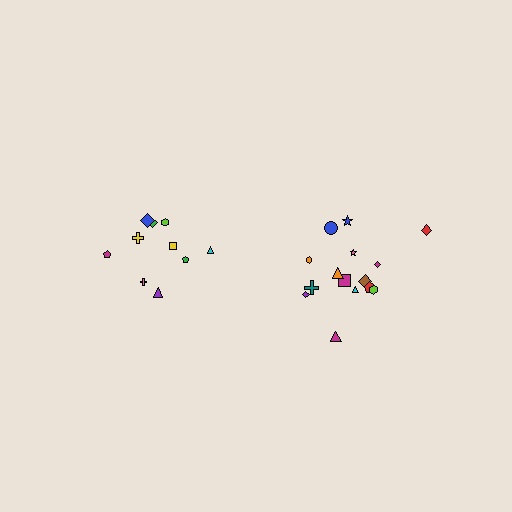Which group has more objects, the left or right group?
The right group.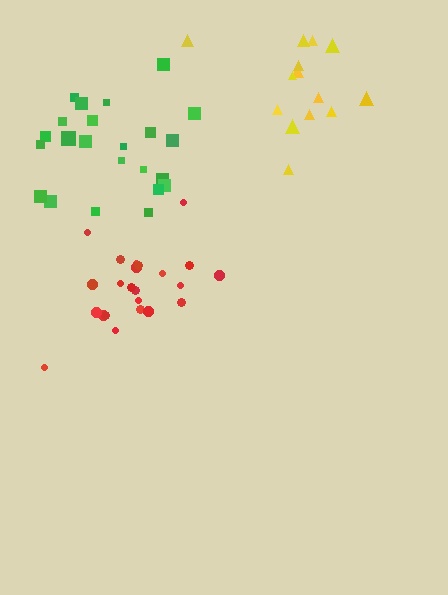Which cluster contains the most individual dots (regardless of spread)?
Red (23).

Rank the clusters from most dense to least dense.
red, green, yellow.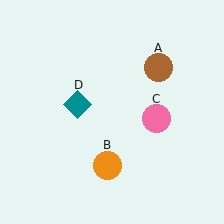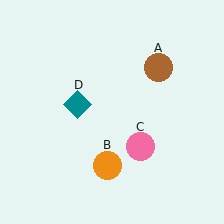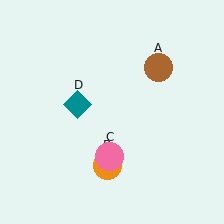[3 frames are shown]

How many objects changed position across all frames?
1 object changed position: pink circle (object C).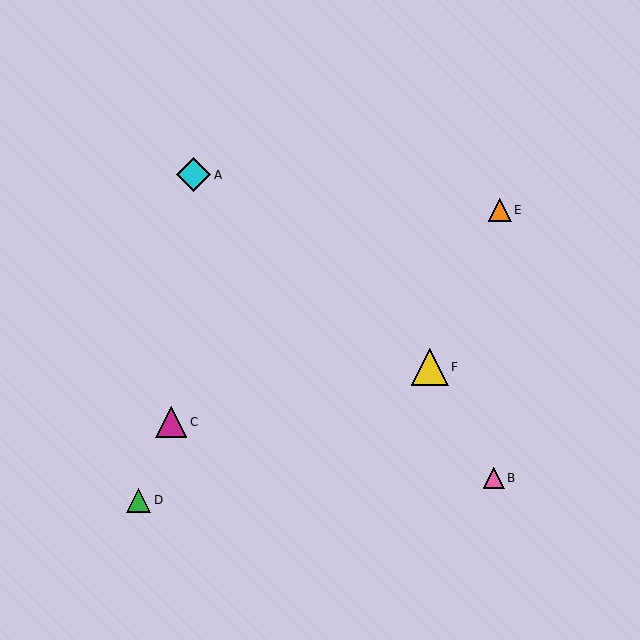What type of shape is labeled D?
Shape D is a green triangle.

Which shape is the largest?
The yellow triangle (labeled F) is the largest.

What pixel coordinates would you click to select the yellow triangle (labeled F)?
Click at (430, 367) to select the yellow triangle F.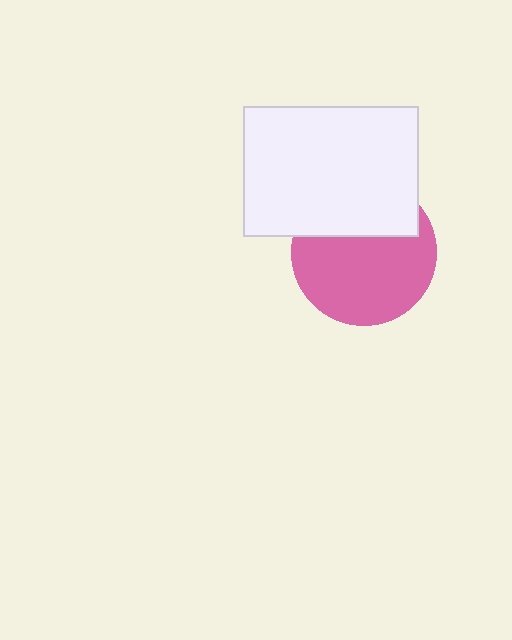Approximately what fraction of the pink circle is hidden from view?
Roughly 35% of the pink circle is hidden behind the white rectangle.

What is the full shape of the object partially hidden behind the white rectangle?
The partially hidden object is a pink circle.